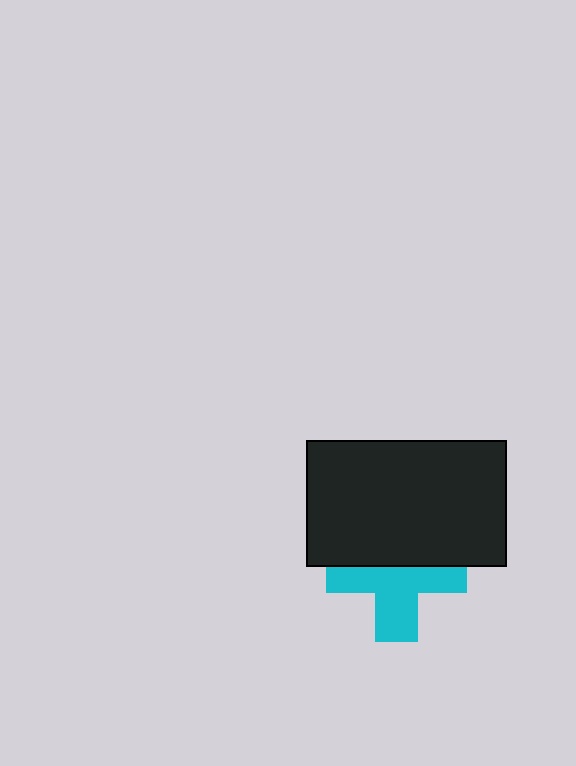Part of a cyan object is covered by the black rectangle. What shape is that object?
It is a cross.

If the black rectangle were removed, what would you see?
You would see the complete cyan cross.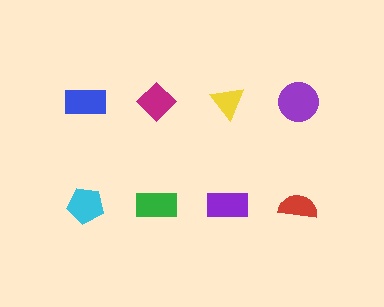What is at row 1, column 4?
A purple circle.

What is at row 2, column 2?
A green rectangle.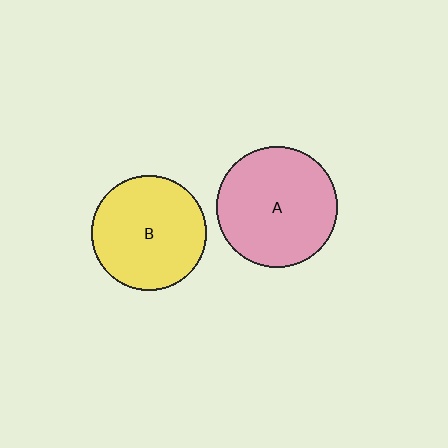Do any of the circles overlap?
No, none of the circles overlap.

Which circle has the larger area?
Circle A (pink).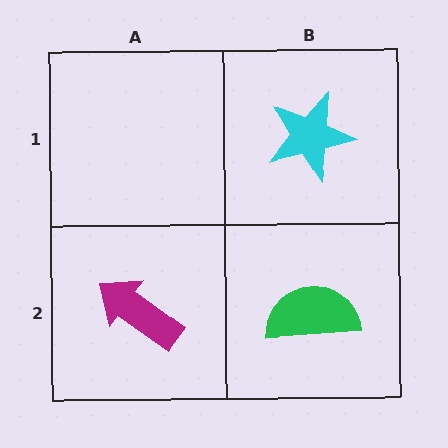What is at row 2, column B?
A green semicircle.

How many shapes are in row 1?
1 shape.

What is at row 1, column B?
A cyan star.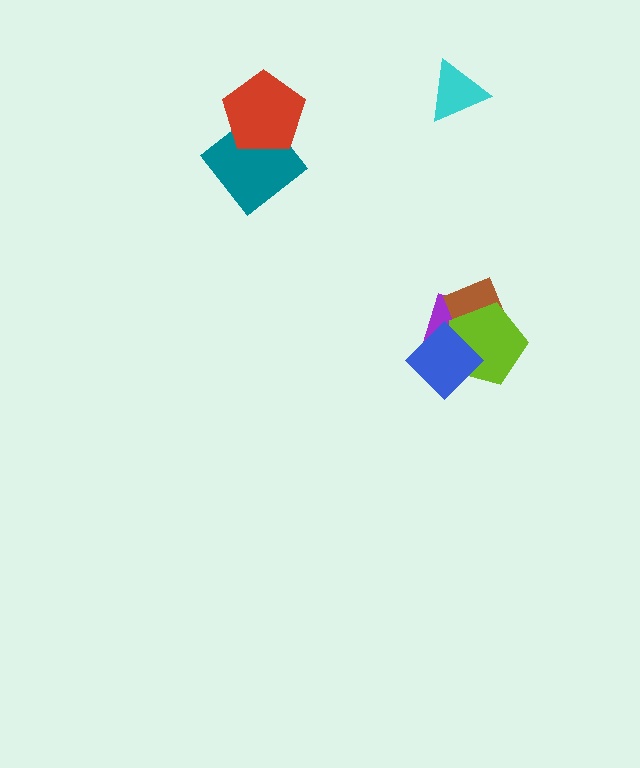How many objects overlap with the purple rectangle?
3 objects overlap with the purple rectangle.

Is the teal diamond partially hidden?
Yes, it is partially covered by another shape.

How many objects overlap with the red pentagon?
1 object overlaps with the red pentagon.